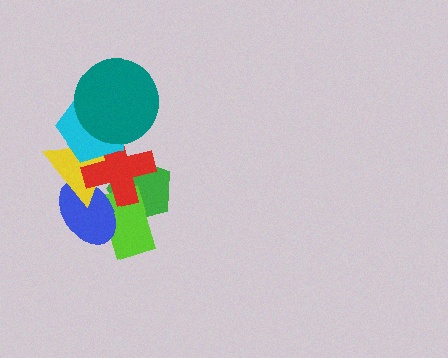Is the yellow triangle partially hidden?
Yes, it is partially covered by another shape.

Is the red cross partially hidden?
Yes, it is partially covered by another shape.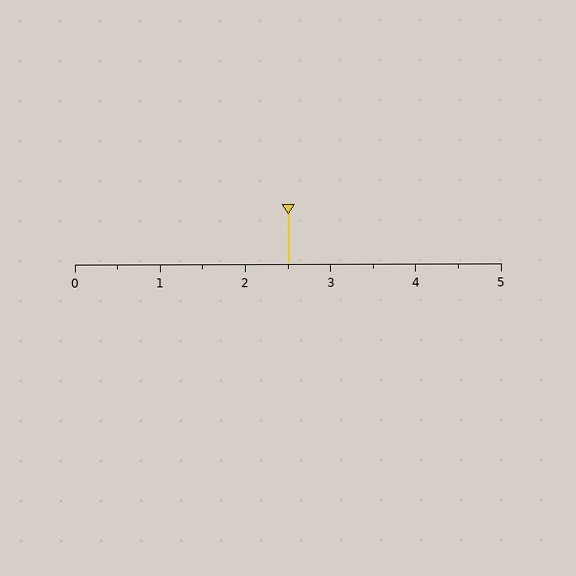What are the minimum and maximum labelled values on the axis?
The axis runs from 0 to 5.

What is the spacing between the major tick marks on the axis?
The major ticks are spaced 1 apart.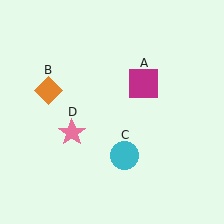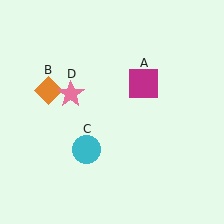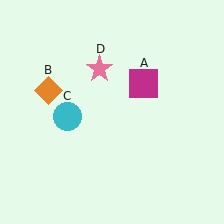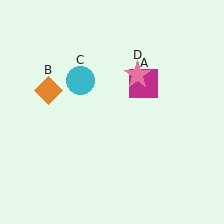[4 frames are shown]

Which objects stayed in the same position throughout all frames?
Magenta square (object A) and orange diamond (object B) remained stationary.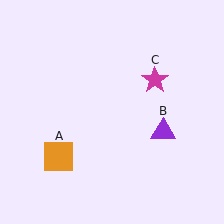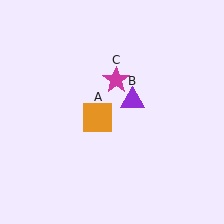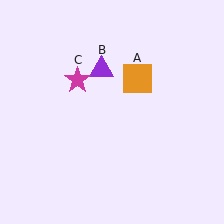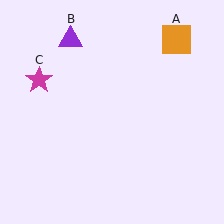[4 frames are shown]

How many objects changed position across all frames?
3 objects changed position: orange square (object A), purple triangle (object B), magenta star (object C).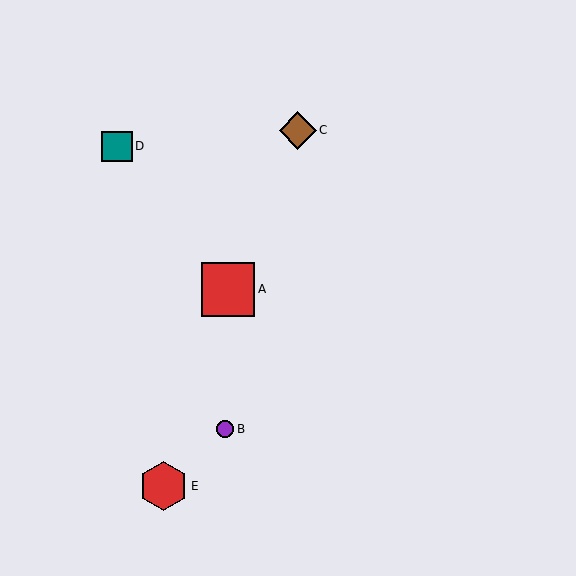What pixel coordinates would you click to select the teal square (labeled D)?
Click at (117, 146) to select the teal square D.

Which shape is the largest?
The red square (labeled A) is the largest.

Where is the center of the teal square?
The center of the teal square is at (117, 146).